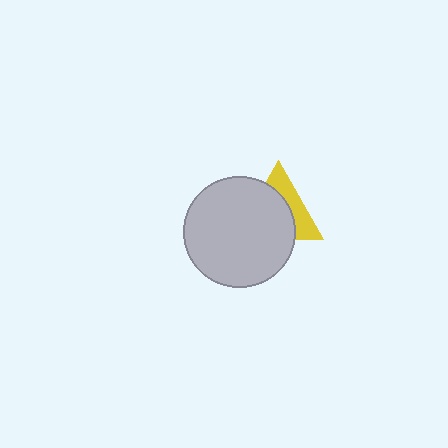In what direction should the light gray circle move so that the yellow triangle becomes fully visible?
The light gray circle should move toward the lower-left. That is the shortest direction to clear the overlap and leave the yellow triangle fully visible.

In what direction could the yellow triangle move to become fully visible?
The yellow triangle could move toward the upper-right. That would shift it out from behind the light gray circle entirely.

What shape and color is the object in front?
The object in front is a light gray circle.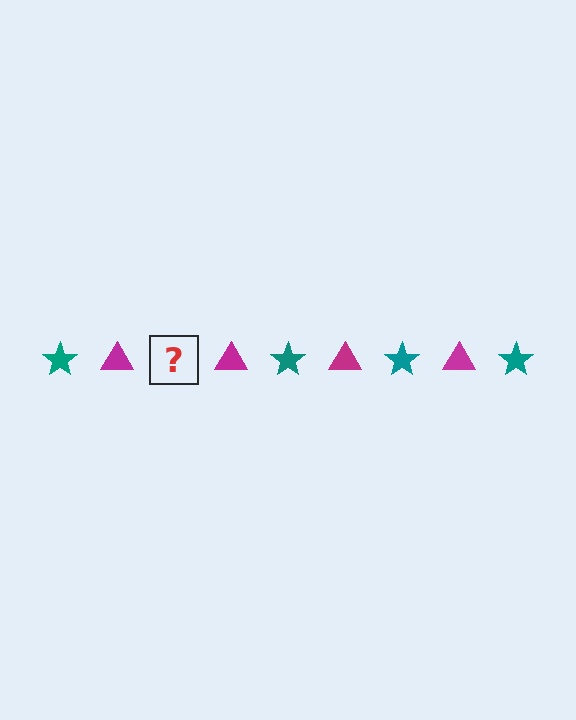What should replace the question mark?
The question mark should be replaced with a teal star.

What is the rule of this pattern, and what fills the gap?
The rule is that the pattern alternates between teal star and magenta triangle. The gap should be filled with a teal star.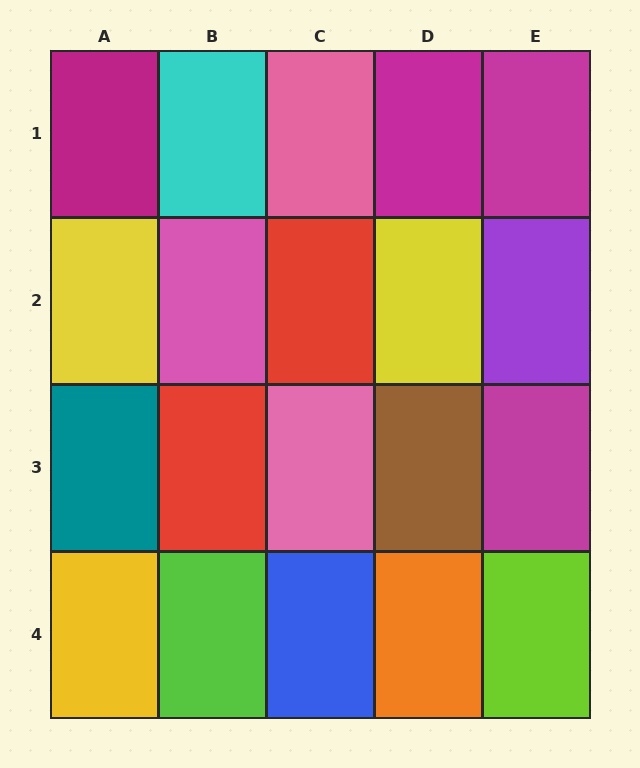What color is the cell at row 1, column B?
Cyan.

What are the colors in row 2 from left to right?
Yellow, pink, red, yellow, purple.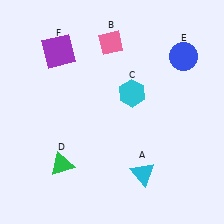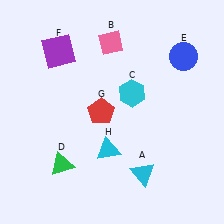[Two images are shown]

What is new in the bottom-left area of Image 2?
A cyan triangle (H) was added in the bottom-left area of Image 2.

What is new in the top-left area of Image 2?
A red pentagon (G) was added in the top-left area of Image 2.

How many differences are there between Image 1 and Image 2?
There are 2 differences between the two images.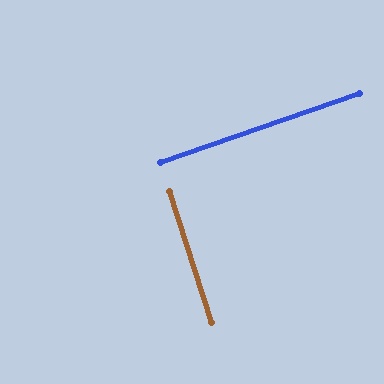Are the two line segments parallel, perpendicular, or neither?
Perpendicular — they meet at approximately 89°.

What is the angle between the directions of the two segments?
Approximately 89 degrees.